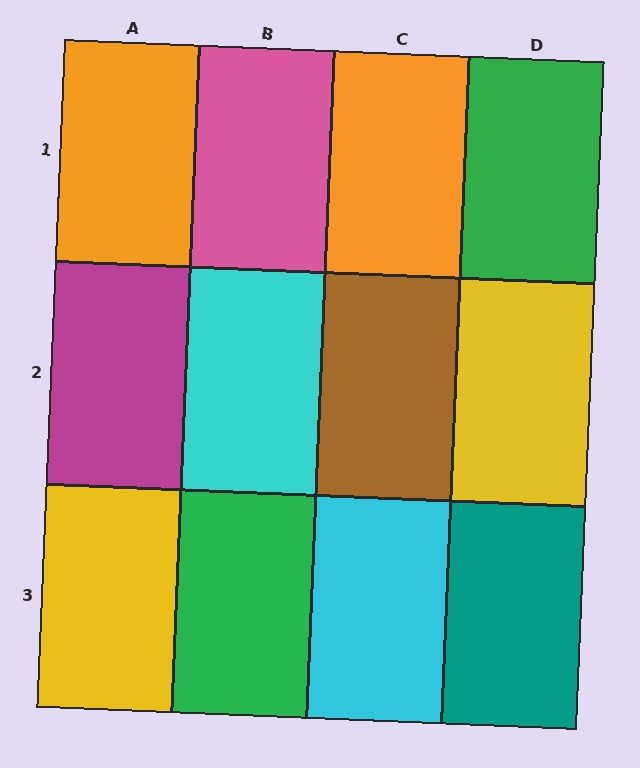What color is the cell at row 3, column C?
Cyan.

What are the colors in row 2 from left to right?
Magenta, cyan, brown, yellow.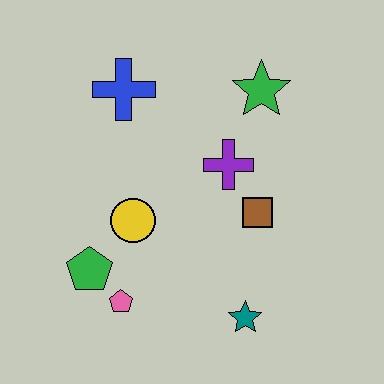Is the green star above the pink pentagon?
Yes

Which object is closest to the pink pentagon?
The green pentagon is closest to the pink pentagon.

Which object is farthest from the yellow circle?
The green star is farthest from the yellow circle.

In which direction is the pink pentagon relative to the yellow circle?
The pink pentagon is below the yellow circle.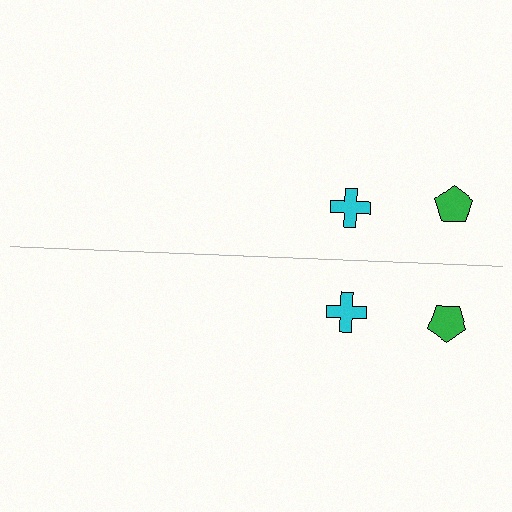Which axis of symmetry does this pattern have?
The pattern has a horizontal axis of symmetry running through the center of the image.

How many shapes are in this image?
There are 4 shapes in this image.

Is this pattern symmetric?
Yes, this pattern has bilateral (reflection) symmetry.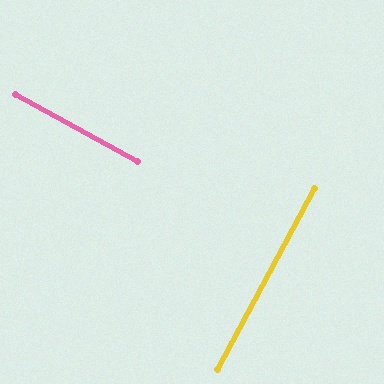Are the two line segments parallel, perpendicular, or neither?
Perpendicular — they meet at approximately 89°.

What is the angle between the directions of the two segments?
Approximately 89 degrees.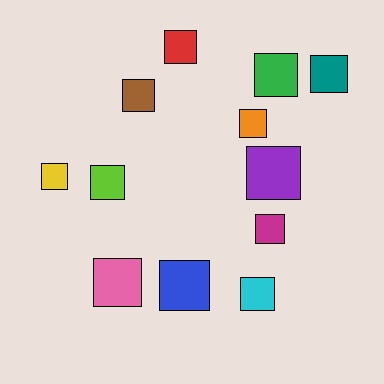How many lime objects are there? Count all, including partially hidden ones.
There is 1 lime object.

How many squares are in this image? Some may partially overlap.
There are 12 squares.